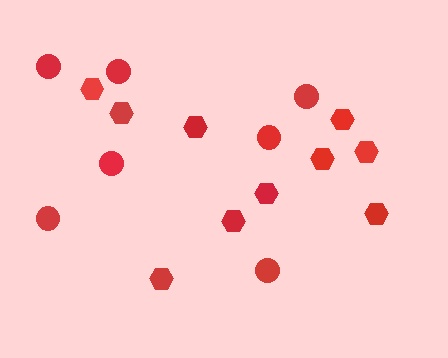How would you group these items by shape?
There are 2 groups: one group of hexagons (10) and one group of circles (7).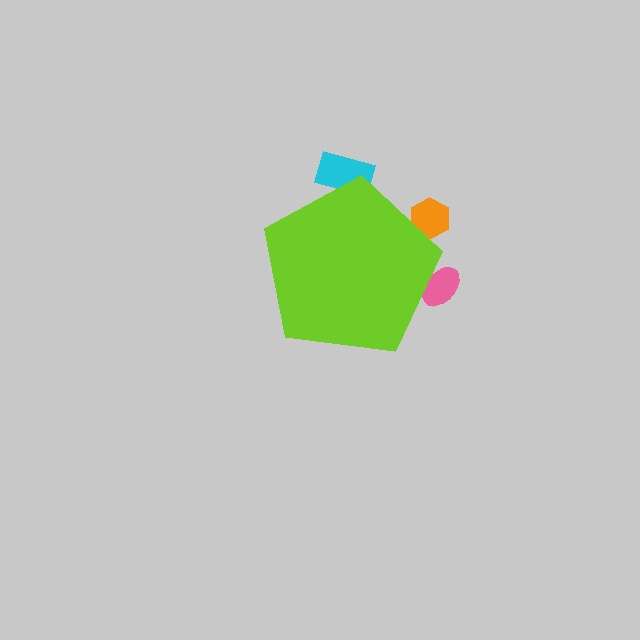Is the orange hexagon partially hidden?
Yes, the orange hexagon is partially hidden behind the lime pentagon.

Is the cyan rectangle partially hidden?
Yes, the cyan rectangle is partially hidden behind the lime pentagon.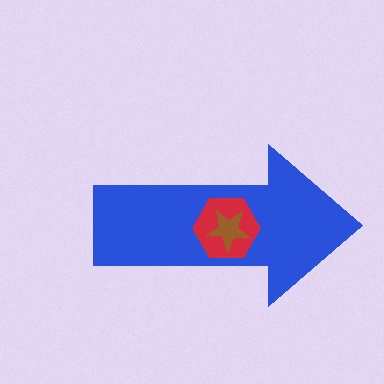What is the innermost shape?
The brown star.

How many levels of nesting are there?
3.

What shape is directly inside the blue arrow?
The red hexagon.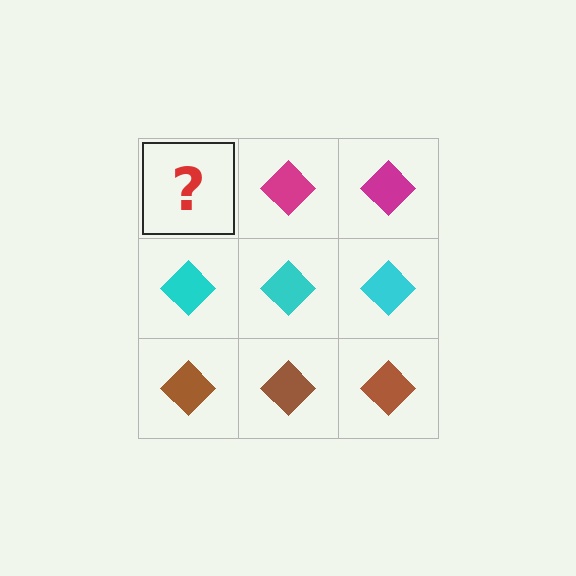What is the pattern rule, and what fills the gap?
The rule is that each row has a consistent color. The gap should be filled with a magenta diamond.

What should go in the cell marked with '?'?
The missing cell should contain a magenta diamond.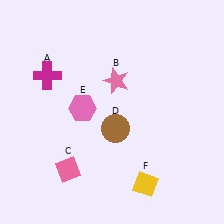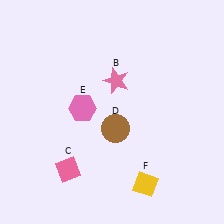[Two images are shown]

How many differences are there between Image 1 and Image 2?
There is 1 difference between the two images.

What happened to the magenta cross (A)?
The magenta cross (A) was removed in Image 2. It was in the top-left area of Image 1.